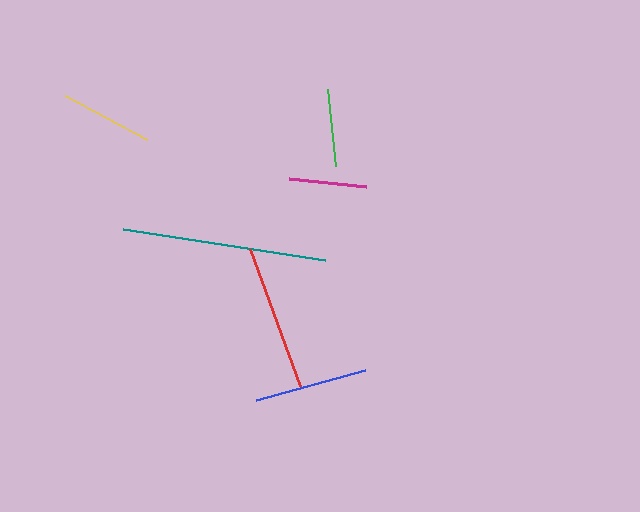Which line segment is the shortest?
The green line is the shortest at approximately 77 pixels.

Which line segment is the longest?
The teal line is the longest at approximately 204 pixels.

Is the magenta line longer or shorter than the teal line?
The teal line is longer than the magenta line.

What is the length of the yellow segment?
The yellow segment is approximately 93 pixels long.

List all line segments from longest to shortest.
From longest to shortest: teal, red, blue, yellow, magenta, green.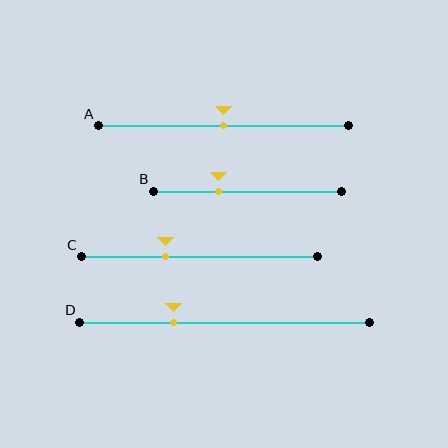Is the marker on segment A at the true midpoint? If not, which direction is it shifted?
Yes, the marker on segment A is at the true midpoint.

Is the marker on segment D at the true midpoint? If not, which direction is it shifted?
No, the marker on segment D is shifted to the left by about 17% of the segment length.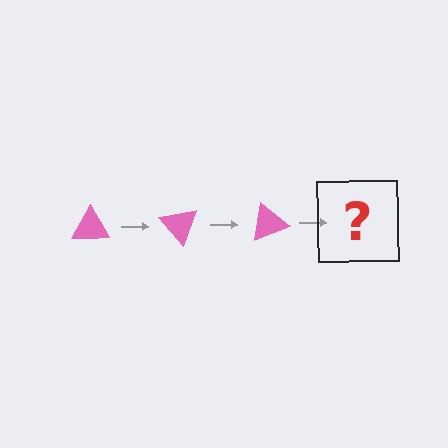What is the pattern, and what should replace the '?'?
The pattern is that the triangle rotates 50 degrees each step. The '?' should be a pink triangle rotated 150 degrees.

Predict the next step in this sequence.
The next step is a pink triangle rotated 150 degrees.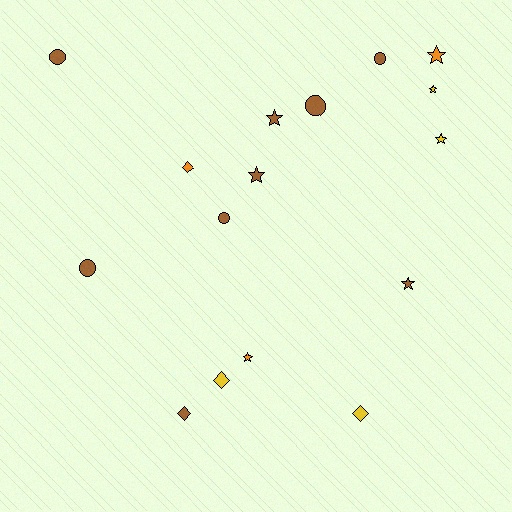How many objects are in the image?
There are 16 objects.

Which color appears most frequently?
Brown, with 9 objects.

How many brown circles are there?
There are 5 brown circles.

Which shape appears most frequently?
Star, with 7 objects.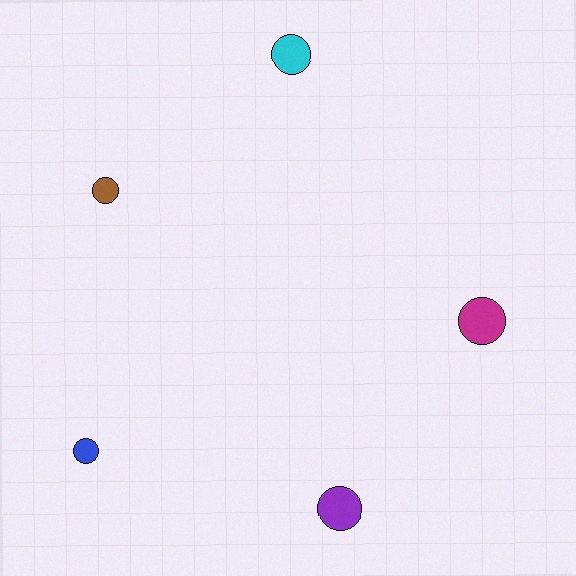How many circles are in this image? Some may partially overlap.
There are 5 circles.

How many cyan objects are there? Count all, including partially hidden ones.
There is 1 cyan object.